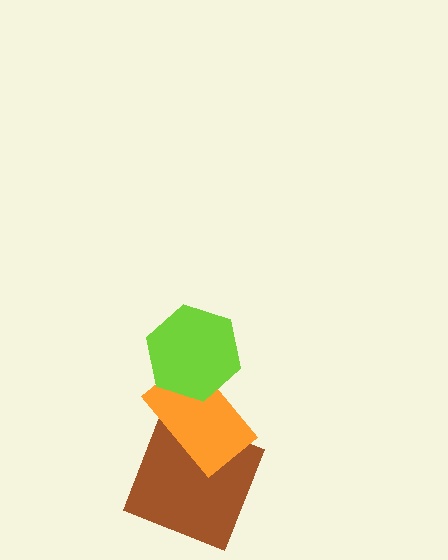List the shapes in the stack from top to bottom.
From top to bottom: the lime hexagon, the orange rectangle, the brown square.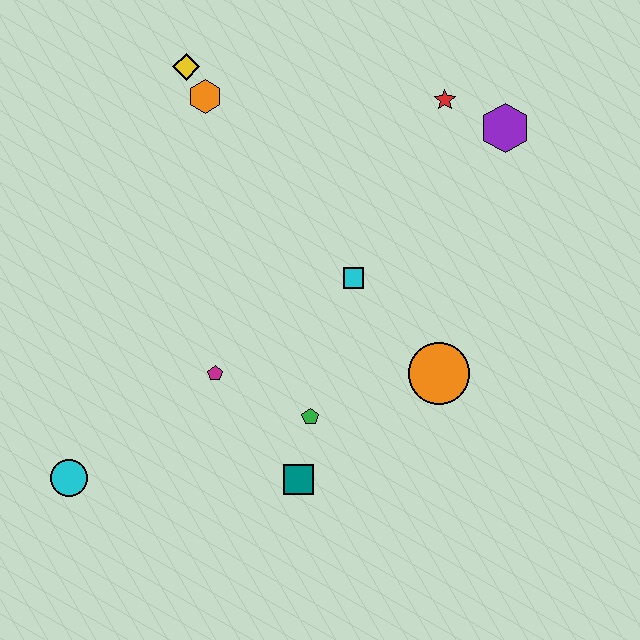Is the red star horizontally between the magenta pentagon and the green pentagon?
No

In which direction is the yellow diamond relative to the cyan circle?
The yellow diamond is above the cyan circle.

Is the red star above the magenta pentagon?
Yes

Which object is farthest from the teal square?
The yellow diamond is farthest from the teal square.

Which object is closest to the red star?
The purple hexagon is closest to the red star.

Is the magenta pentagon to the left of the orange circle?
Yes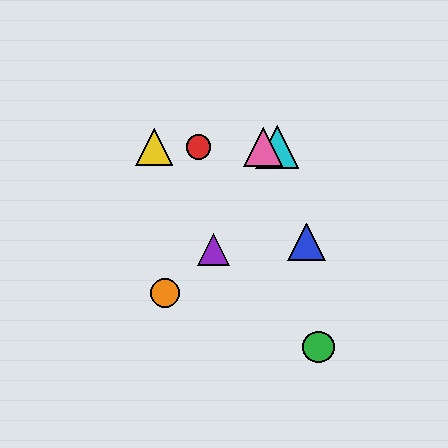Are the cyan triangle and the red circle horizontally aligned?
Yes, both are at y≈147.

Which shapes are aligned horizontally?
The red circle, the yellow triangle, the cyan triangle, the pink triangle are aligned horizontally.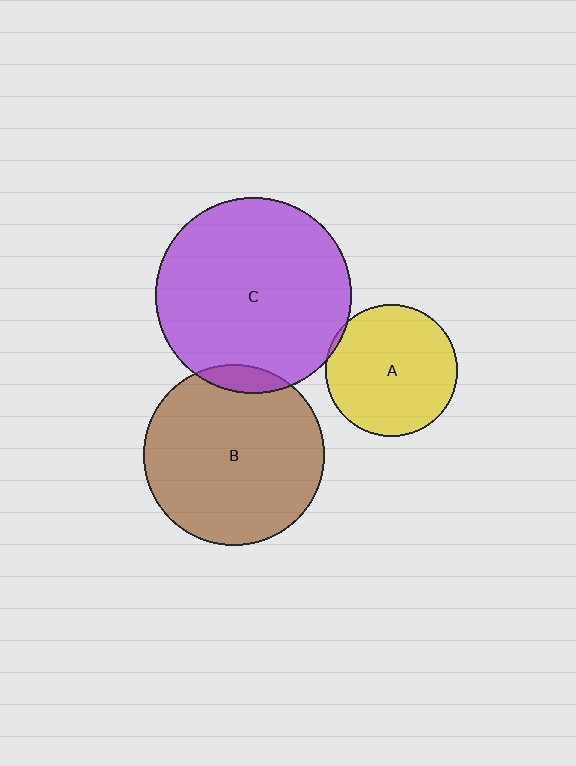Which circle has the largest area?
Circle C (purple).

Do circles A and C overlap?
Yes.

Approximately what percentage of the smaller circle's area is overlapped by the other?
Approximately 5%.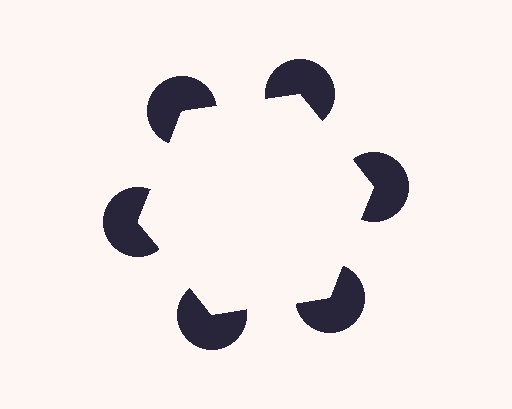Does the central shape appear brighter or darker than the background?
It typically appears slightly brighter than the background, even though no actual brightness change is drawn.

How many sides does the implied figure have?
6 sides.